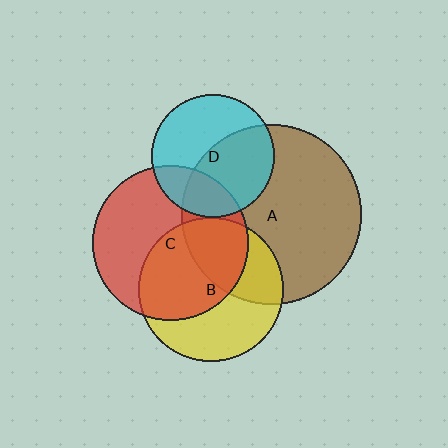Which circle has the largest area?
Circle A (brown).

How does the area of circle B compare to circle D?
Approximately 1.4 times.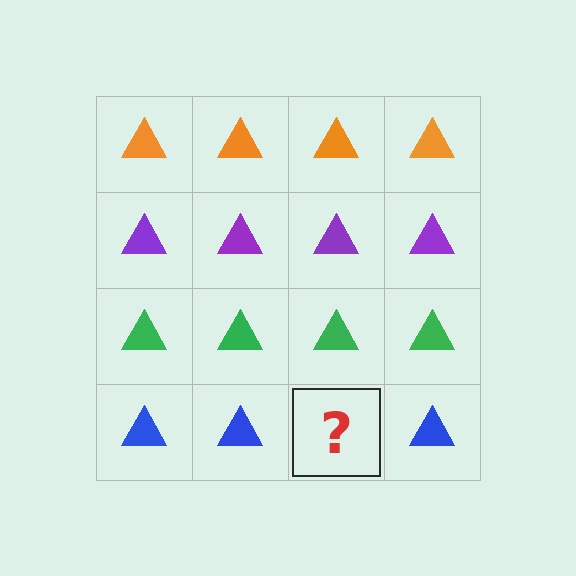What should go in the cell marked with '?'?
The missing cell should contain a blue triangle.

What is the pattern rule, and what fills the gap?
The rule is that each row has a consistent color. The gap should be filled with a blue triangle.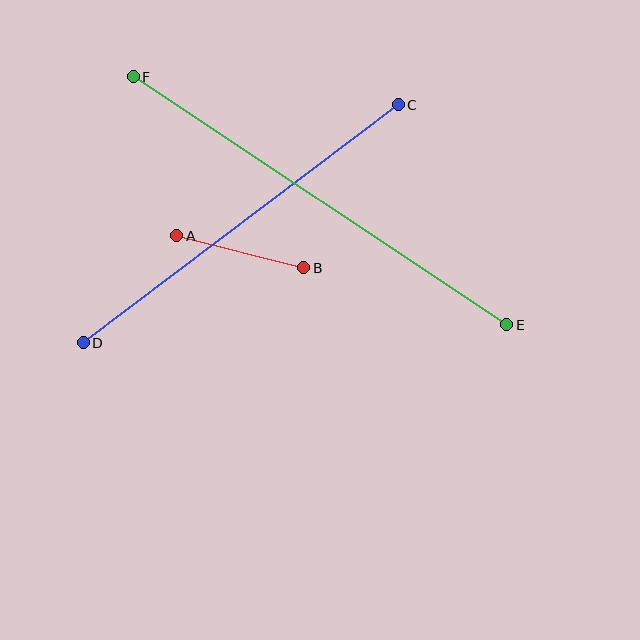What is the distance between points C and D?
The distance is approximately 395 pixels.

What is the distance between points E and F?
The distance is approximately 449 pixels.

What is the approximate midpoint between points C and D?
The midpoint is at approximately (241, 224) pixels.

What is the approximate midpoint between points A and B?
The midpoint is at approximately (240, 252) pixels.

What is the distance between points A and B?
The distance is approximately 131 pixels.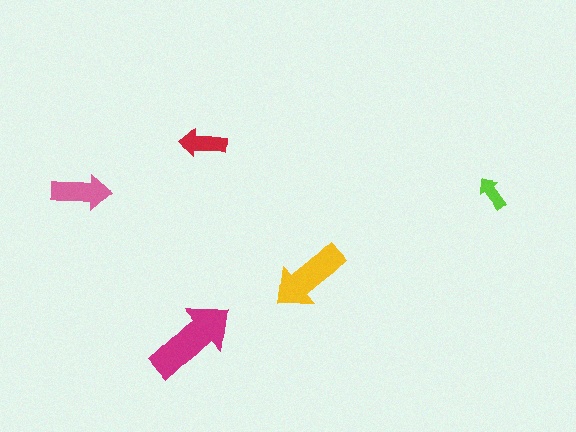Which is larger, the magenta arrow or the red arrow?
The magenta one.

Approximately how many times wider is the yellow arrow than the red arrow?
About 1.5 times wider.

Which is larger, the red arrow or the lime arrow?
The red one.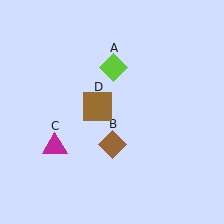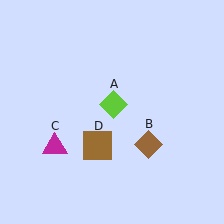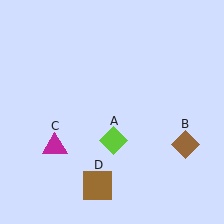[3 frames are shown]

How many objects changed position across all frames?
3 objects changed position: lime diamond (object A), brown diamond (object B), brown square (object D).